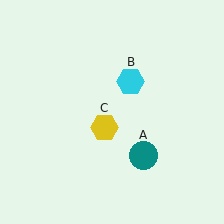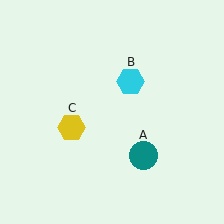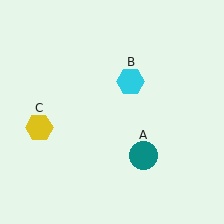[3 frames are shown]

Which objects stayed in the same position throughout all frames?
Teal circle (object A) and cyan hexagon (object B) remained stationary.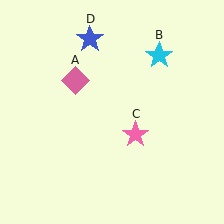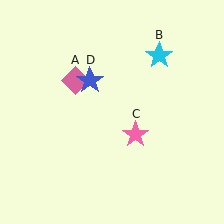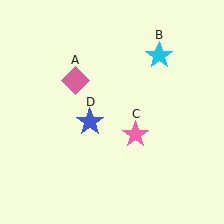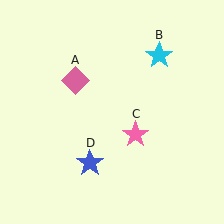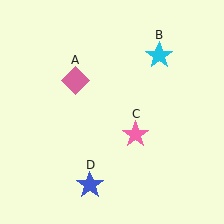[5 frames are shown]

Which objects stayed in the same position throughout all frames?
Pink diamond (object A) and cyan star (object B) and pink star (object C) remained stationary.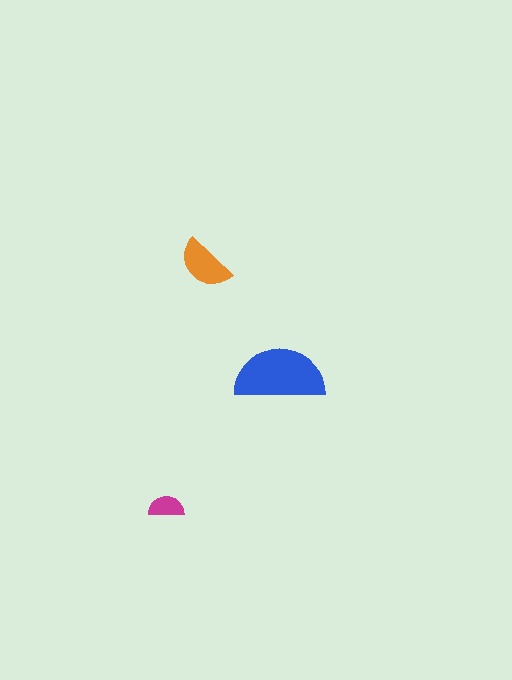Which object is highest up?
The orange semicircle is topmost.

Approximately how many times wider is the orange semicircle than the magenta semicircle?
About 1.5 times wider.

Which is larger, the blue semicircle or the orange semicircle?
The blue one.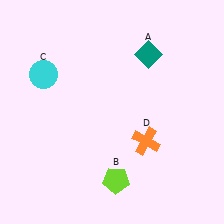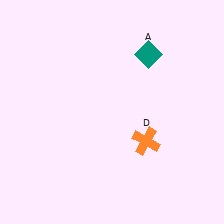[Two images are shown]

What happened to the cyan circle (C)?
The cyan circle (C) was removed in Image 2. It was in the top-left area of Image 1.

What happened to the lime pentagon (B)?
The lime pentagon (B) was removed in Image 2. It was in the bottom-right area of Image 1.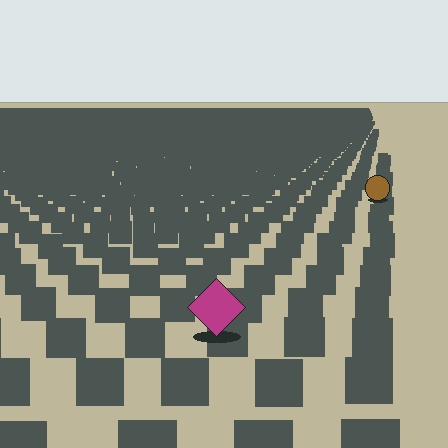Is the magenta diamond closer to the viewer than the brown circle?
Yes. The magenta diamond is closer — you can tell from the texture gradient: the ground texture is coarser near it.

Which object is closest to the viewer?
The magenta diamond is closest. The texture marks near it are larger and more spread out.